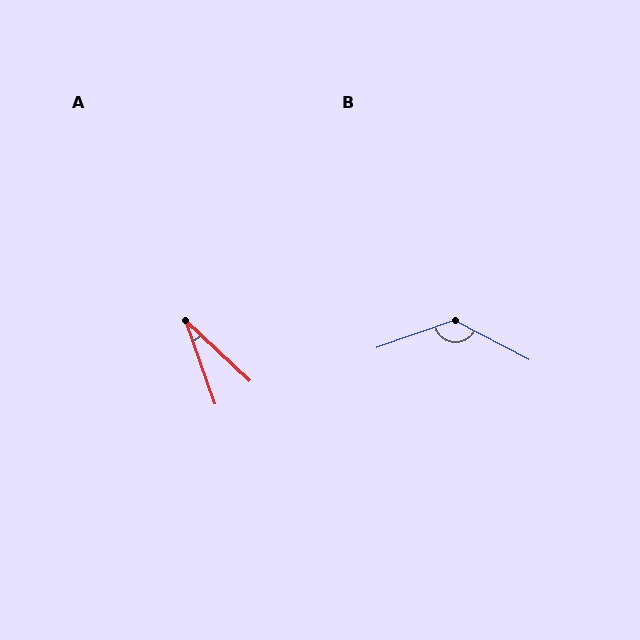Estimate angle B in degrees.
Approximately 133 degrees.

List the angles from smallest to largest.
A (27°), B (133°).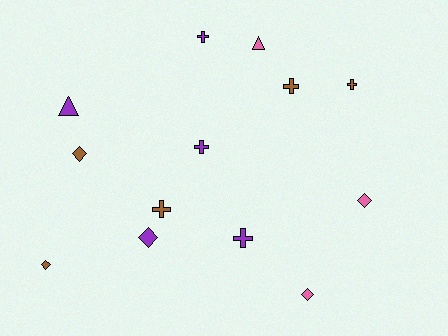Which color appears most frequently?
Purple, with 5 objects.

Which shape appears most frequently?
Cross, with 6 objects.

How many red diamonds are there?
There are no red diamonds.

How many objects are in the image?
There are 13 objects.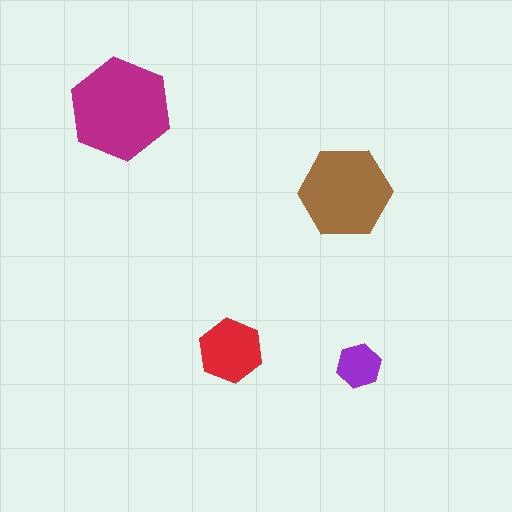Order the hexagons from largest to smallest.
the magenta one, the brown one, the red one, the purple one.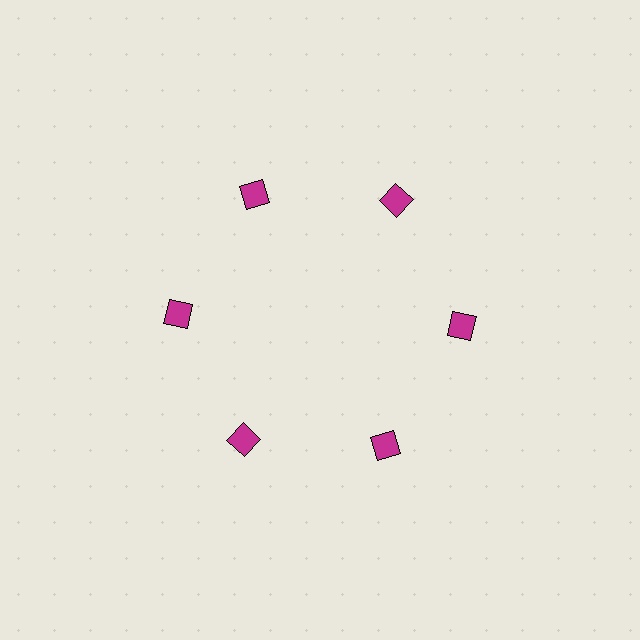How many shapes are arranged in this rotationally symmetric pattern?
There are 6 shapes, arranged in 6 groups of 1.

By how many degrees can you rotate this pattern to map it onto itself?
The pattern maps onto itself every 60 degrees of rotation.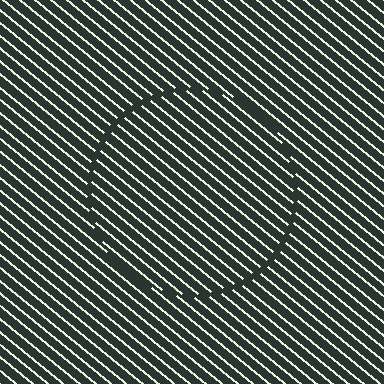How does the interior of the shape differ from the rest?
The interior of the shape contains the same grating, shifted by half a period — the contour is defined by the phase discontinuity where line-ends from the inner and outer gratings abut.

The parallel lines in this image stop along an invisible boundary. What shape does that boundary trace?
An illusory circle. The interior of the shape contains the same grating, shifted by half a period — the contour is defined by the phase discontinuity where line-ends from the inner and outer gratings abut.